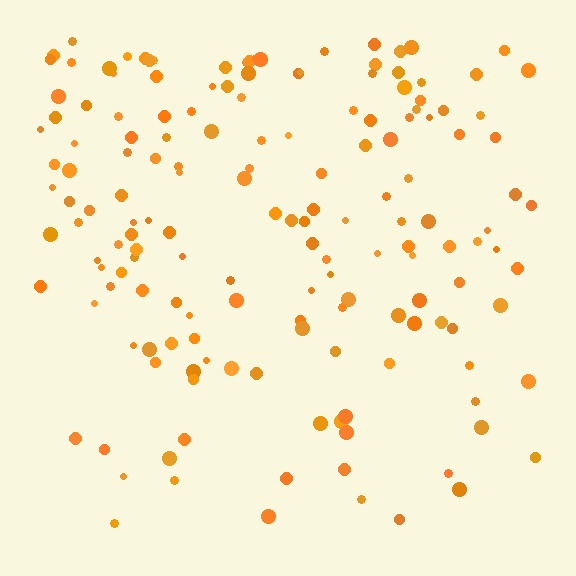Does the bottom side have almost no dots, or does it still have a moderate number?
Still a moderate number, just noticeably fewer than the top.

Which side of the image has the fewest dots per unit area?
The bottom.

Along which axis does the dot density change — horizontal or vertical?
Vertical.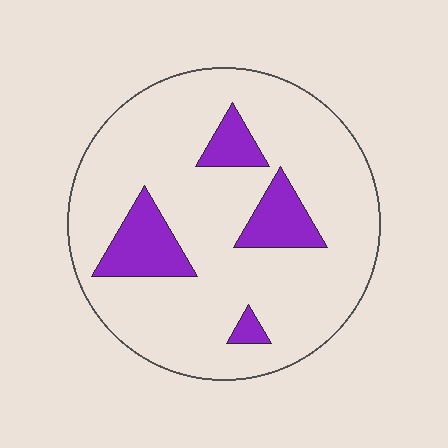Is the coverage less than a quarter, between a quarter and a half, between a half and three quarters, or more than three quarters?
Less than a quarter.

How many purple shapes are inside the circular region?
4.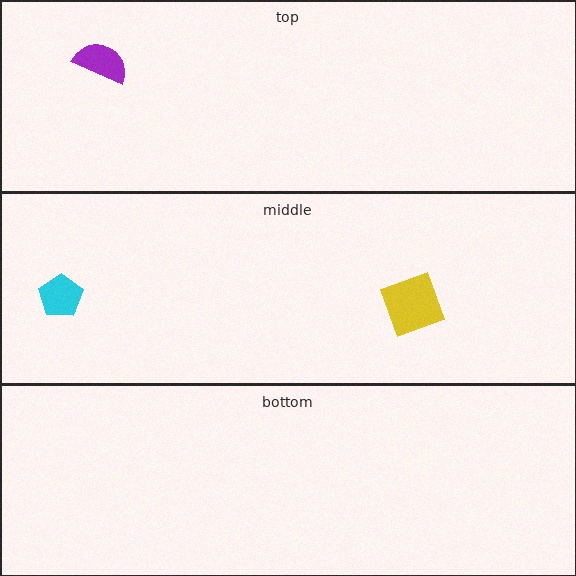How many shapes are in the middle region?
2.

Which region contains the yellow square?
The middle region.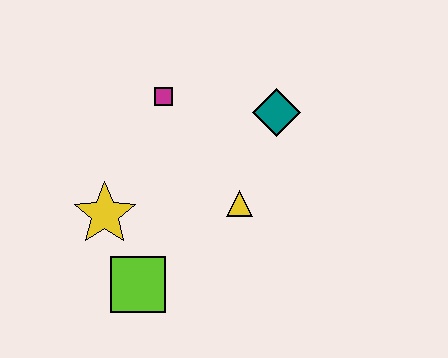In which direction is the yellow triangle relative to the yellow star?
The yellow triangle is to the right of the yellow star.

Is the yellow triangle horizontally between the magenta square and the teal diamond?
Yes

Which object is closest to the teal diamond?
The yellow triangle is closest to the teal diamond.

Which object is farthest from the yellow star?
The teal diamond is farthest from the yellow star.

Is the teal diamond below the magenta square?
Yes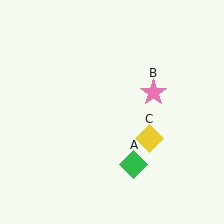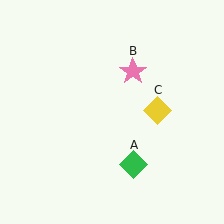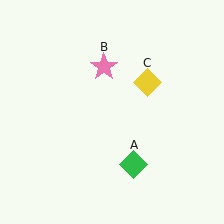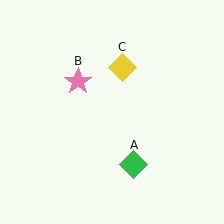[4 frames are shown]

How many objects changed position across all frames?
2 objects changed position: pink star (object B), yellow diamond (object C).